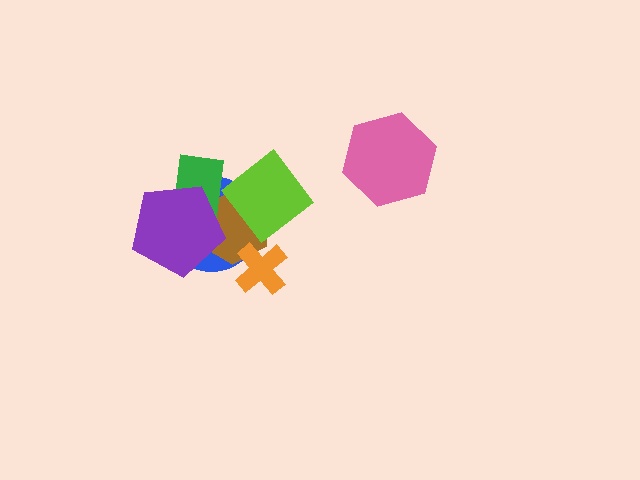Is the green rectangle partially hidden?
Yes, it is partially covered by another shape.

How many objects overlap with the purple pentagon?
3 objects overlap with the purple pentagon.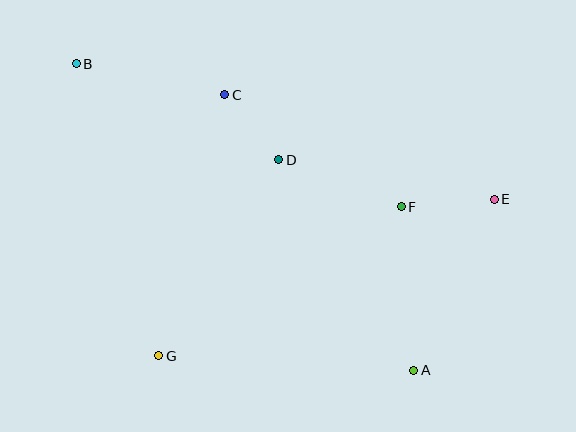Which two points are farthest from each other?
Points A and B are farthest from each other.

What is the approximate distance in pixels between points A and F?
The distance between A and F is approximately 164 pixels.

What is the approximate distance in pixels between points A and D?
The distance between A and D is approximately 250 pixels.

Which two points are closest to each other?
Points C and D are closest to each other.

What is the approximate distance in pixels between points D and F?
The distance between D and F is approximately 131 pixels.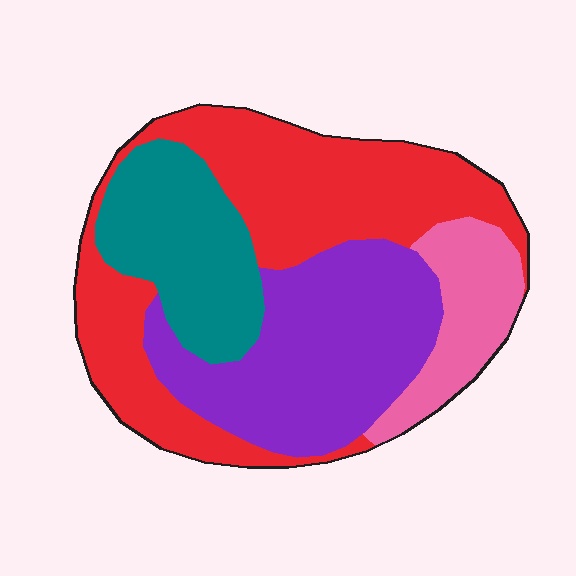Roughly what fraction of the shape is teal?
Teal takes up less than a quarter of the shape.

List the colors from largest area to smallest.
From largest to smallest: red, purple, teal, pink.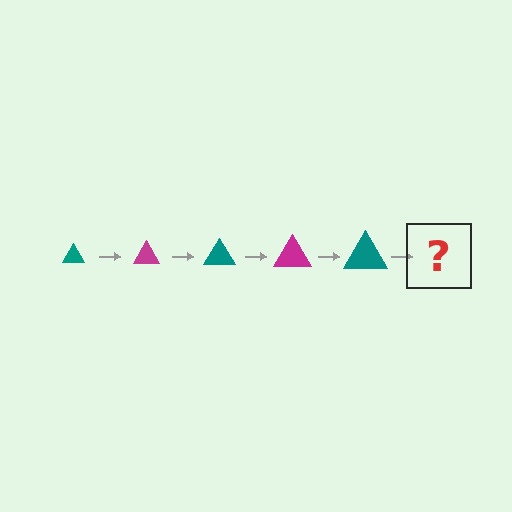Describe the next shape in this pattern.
It should be a magenta triangle, larger than the previous one.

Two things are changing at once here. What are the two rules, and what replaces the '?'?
The two rules are that the triangle grows larger each step and the color cycles through teal and magenta. The '?' should be a magenta triangle, larger than the previous one.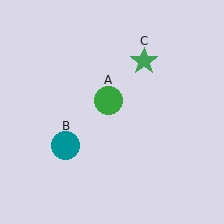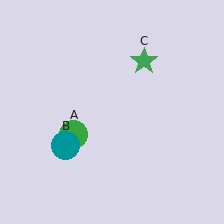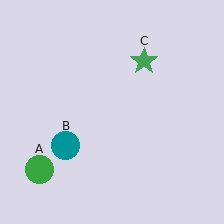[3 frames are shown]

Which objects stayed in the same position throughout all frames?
Teal circle (object B) and green star (object C) remained stationary.